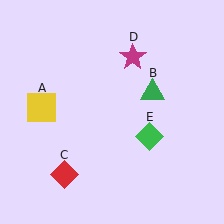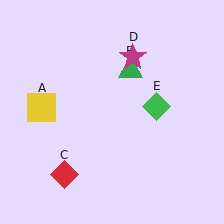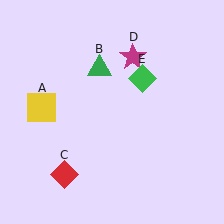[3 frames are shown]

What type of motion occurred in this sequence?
The green triangle (object B), green diamond (object E) rotated counterclockwise around the center of the scene.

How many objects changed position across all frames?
2 objects changed position: green triangle (object B), green diamond (object E).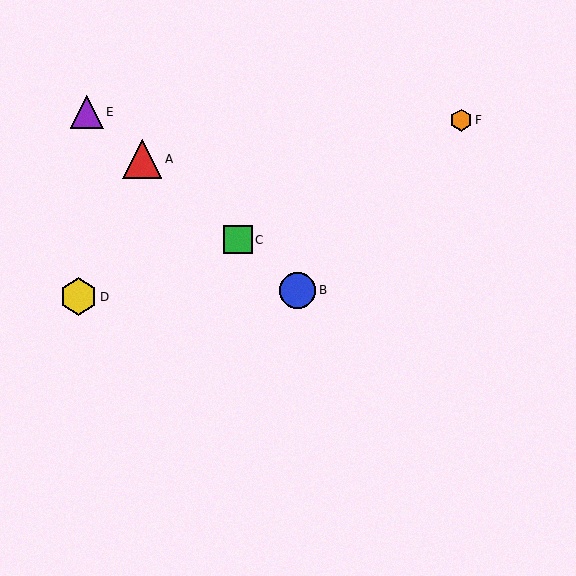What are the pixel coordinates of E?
Object E is at (87, 112).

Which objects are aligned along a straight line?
Objects A, B, C, E are aligned along a straight line.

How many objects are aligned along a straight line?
4 objects (A, B, C, E) are aligned along a straight line.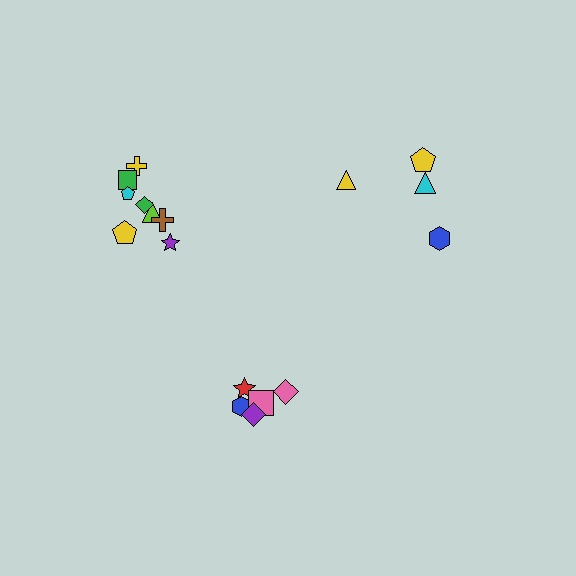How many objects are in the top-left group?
There are 8 objects.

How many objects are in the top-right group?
There are 4 objects.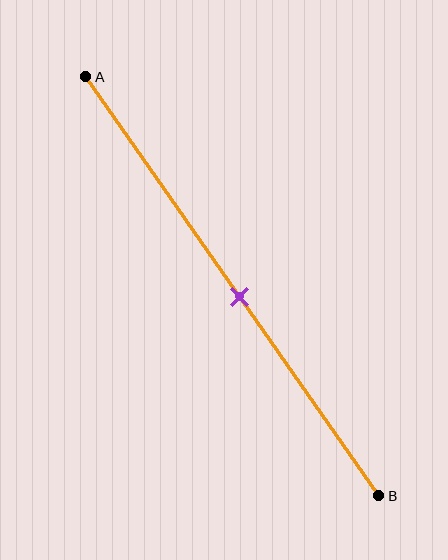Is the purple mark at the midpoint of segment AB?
Yes, the mark is approximately at the midpoint.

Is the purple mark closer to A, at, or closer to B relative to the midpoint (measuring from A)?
The purple mark is approximately at the midpoint of segment AB.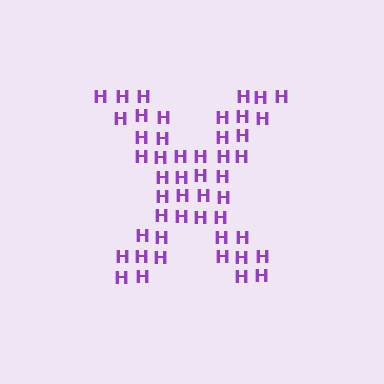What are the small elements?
The small elements are letter H's.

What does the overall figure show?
The overall figure shows the letter X.